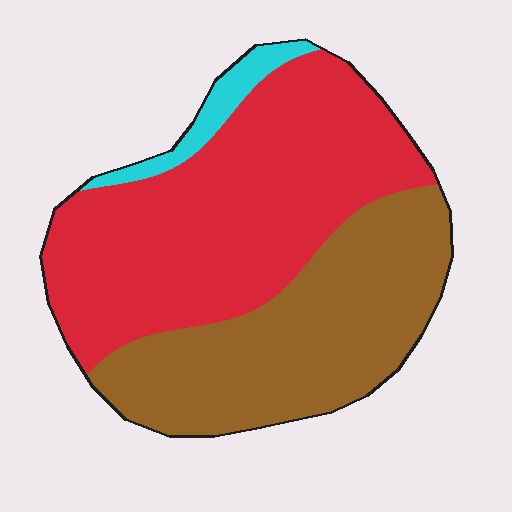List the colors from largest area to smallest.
From largest to smallest: red, brown, cyan.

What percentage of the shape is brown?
Brown covers around 40% of the shape.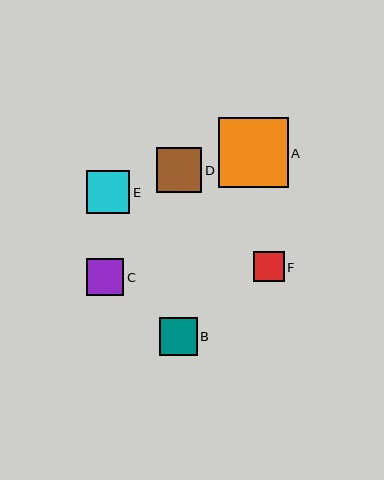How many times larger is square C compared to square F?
Square C is approximately 1.2 times the size of square F.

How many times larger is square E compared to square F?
Square E is approximately 1.4 times the size of square F.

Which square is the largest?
Square A is the largest with a size of approximately 69 pixels.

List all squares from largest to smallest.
From largest to smallest: A, D, E, B, C, F.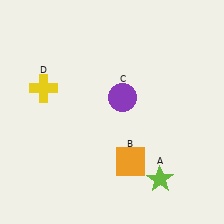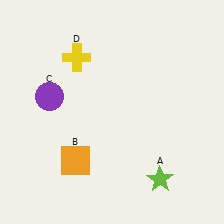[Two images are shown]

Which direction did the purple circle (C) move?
The purple circle (C) moved left.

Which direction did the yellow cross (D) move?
The yellow cross (D) moved right.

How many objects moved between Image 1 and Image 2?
3 objects moved between the two images.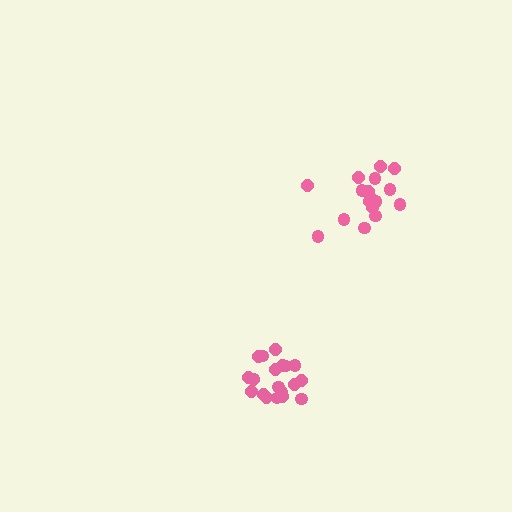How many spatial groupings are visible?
There are 2 spatial groupings.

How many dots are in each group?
Group 1: 20 dots, Group 2: 17 dots (37 total).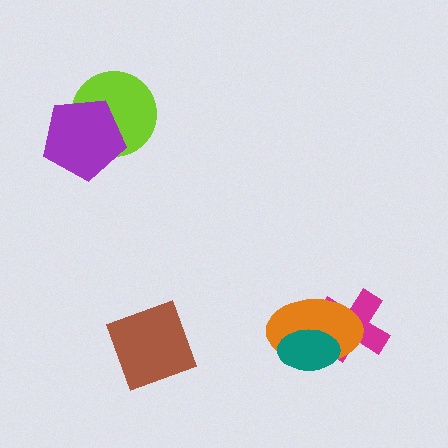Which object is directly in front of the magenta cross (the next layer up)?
The orange ellipse is directly in front of the magenta cross.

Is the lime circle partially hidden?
Yes, it is partially covered by another shape.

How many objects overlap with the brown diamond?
0 objects overlap with the brown diamond.